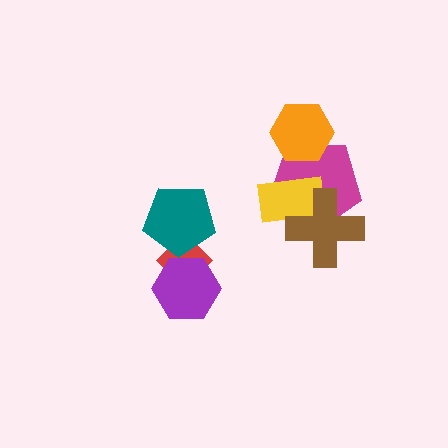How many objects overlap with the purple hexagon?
1 object overlaps with the purple hexagon.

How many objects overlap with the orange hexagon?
1 object overlaps with the orange hexagon.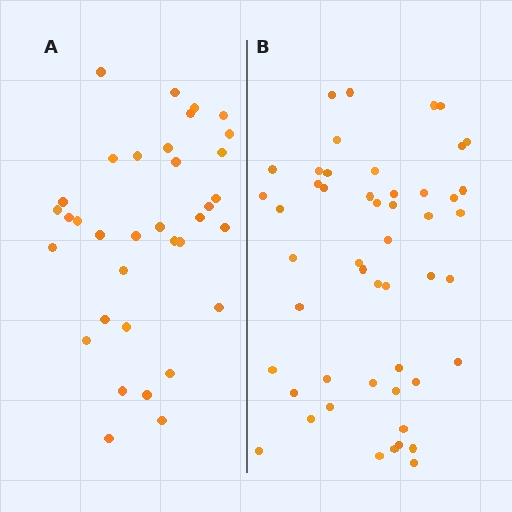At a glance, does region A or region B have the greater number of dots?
Region B (the right region) has more dots.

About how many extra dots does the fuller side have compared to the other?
Region B has approximately 15 more dots than region A.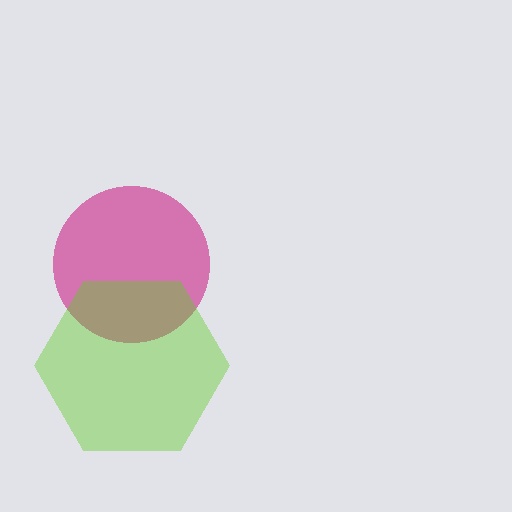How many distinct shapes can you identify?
There are 2 distinct shapes: a magenta circle, a lime hexagon.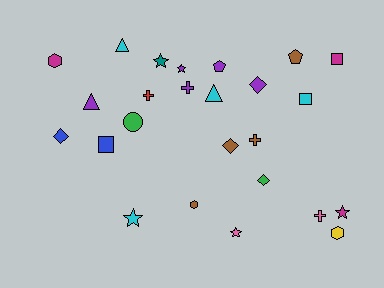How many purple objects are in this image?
There are 5 purple objects.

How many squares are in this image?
There are 3 squares.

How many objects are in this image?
There are 25 objects.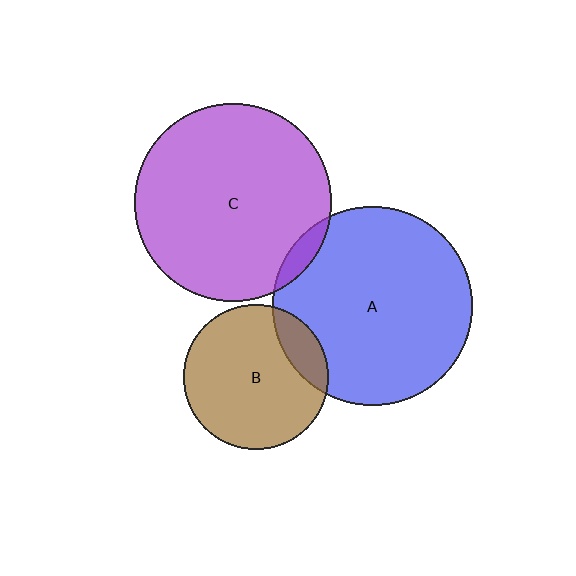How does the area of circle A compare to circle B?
Approximately 1.9 times.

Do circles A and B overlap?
Yes.